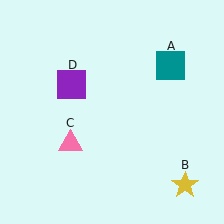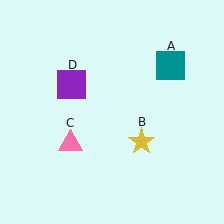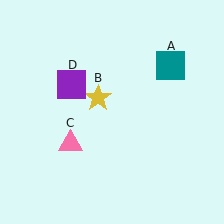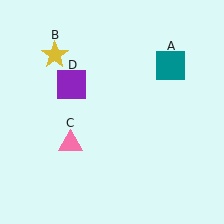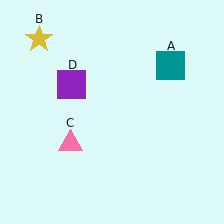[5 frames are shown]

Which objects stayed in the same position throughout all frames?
Teal square (object A) and pink triangle (object C) and purple square (object D) remained stationary.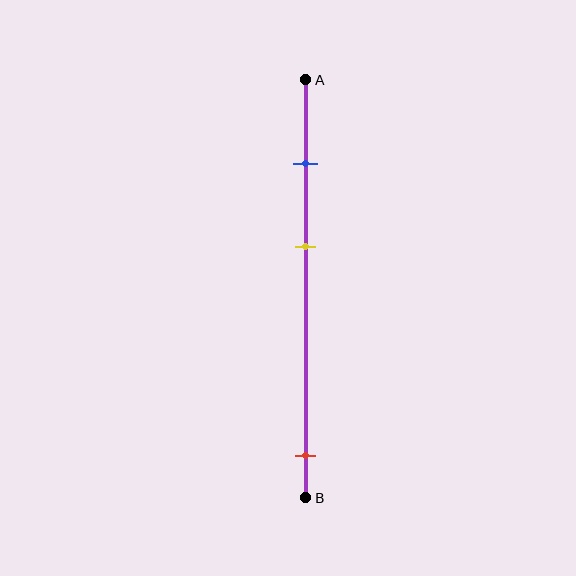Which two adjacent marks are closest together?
The blue and yellow marks are the closest adjacent pair.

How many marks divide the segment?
There are 3 marks dividing the segment.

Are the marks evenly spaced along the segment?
No, the marks are not evenly spaced.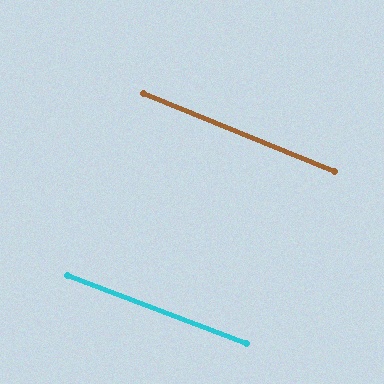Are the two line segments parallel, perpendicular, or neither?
Parallel — their directions differ by only 1.1°.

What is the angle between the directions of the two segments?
Approximately 1 degree.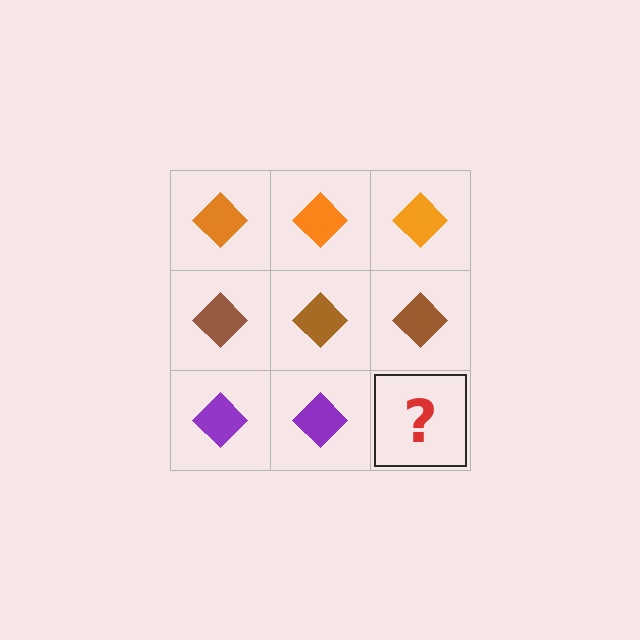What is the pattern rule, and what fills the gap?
The rule is that each row has a consistent color. The gap should be filled with a purple diamond.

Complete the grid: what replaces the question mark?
The question mark should be replaced with a purple diamond.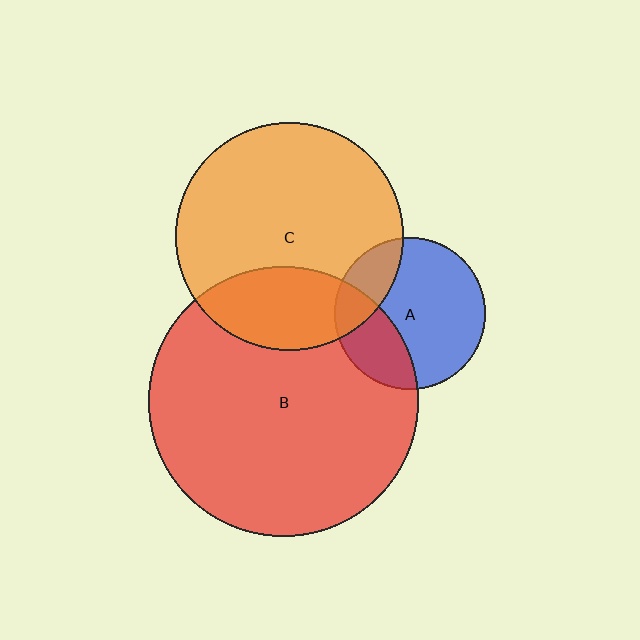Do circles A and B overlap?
Yes.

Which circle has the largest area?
Circle B (red).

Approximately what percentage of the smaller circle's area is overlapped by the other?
Approximately 30%.